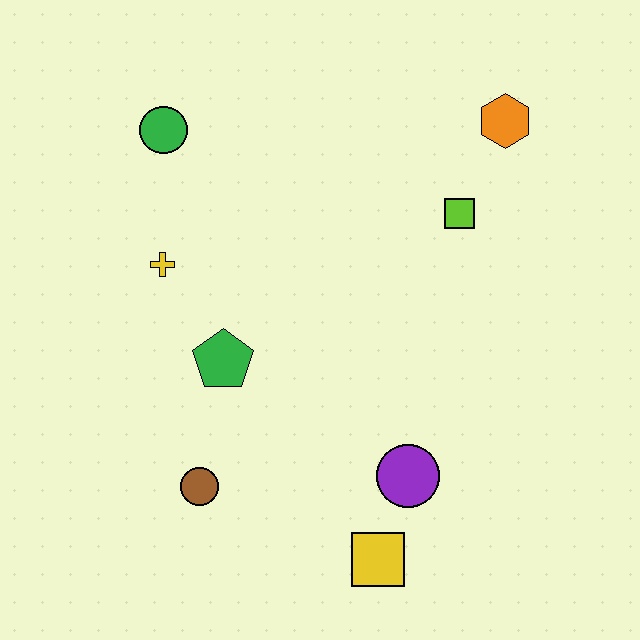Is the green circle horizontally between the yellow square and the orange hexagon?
No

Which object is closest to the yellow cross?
The green pentagon is closest to the yellow cross.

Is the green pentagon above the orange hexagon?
No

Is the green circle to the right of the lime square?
No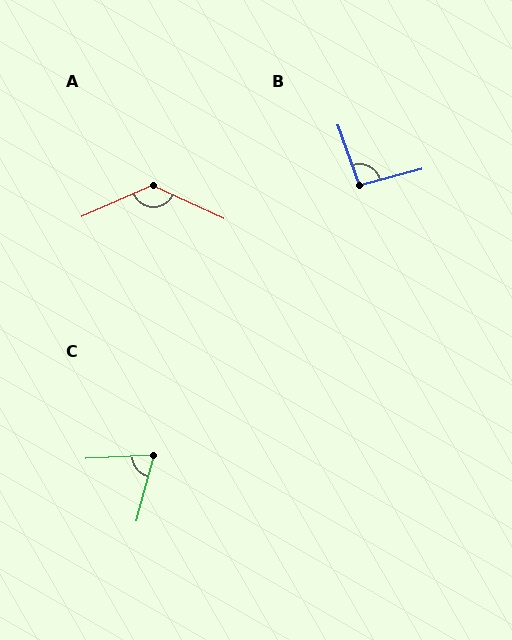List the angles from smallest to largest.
C (72°), B (95°), A (132°).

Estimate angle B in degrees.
Approximately 95 degrees.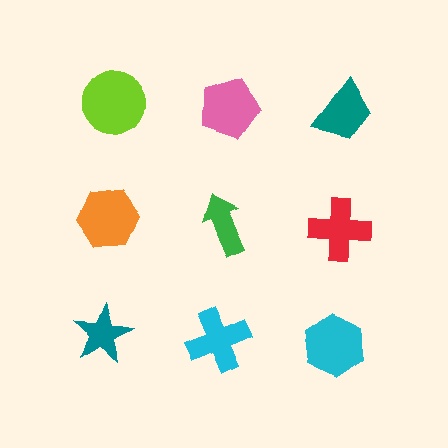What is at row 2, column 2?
A green arrow.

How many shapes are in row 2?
3 shapes.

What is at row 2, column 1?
An orange hexagon.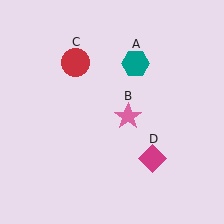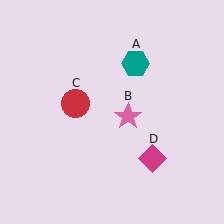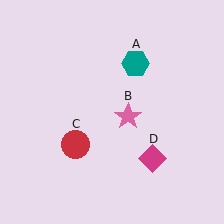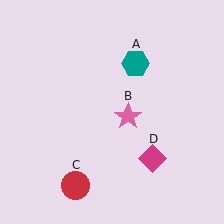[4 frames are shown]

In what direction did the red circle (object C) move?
The red circle (object C) moved down.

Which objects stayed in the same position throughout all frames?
Teal hexagon (object A) and pink star (object B) and magenta diamond (object D) remained stationary.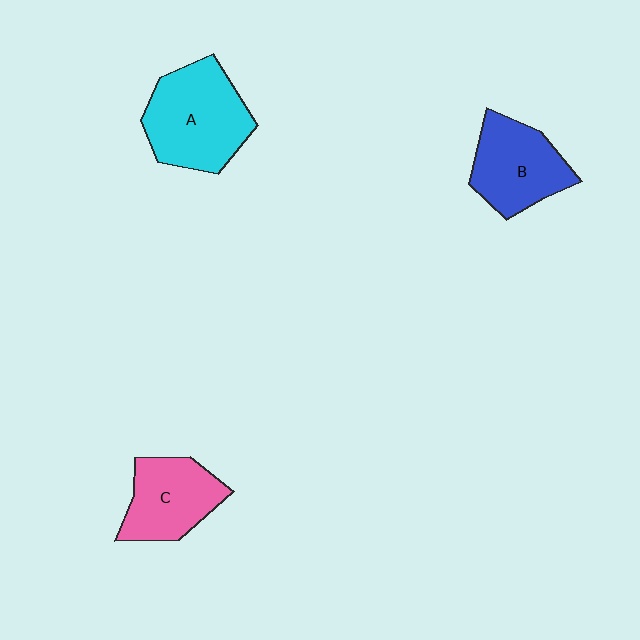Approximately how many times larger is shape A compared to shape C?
Approximately 1.4 times.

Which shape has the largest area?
Shape A (cyan).